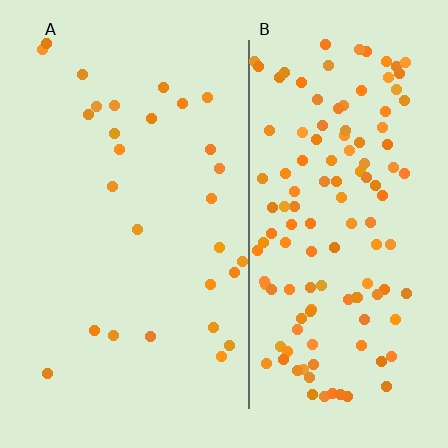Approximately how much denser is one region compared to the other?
Approximately 4.6× — region B over region A.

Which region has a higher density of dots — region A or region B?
B (the right).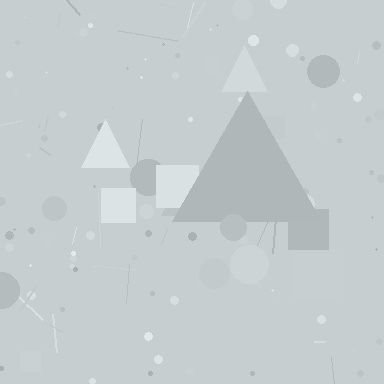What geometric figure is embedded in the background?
A triangle is embedded in the background.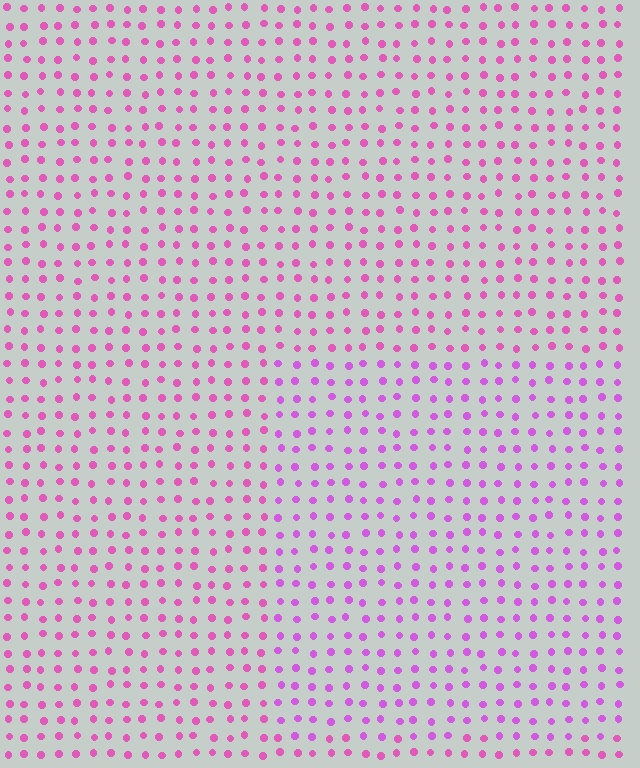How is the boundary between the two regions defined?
The boundary is defined purely by a slight shift in hue (about 25 degrees). Spacing, size, and orientation are identical on both sides.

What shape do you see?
I see a rectangle.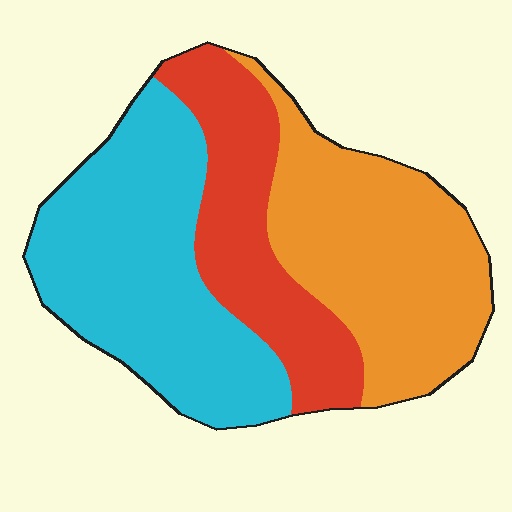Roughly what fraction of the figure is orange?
Orange takes up about three eighths (3/8) of the figure.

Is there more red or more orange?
Orange.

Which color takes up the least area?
Red, at roughly 25%.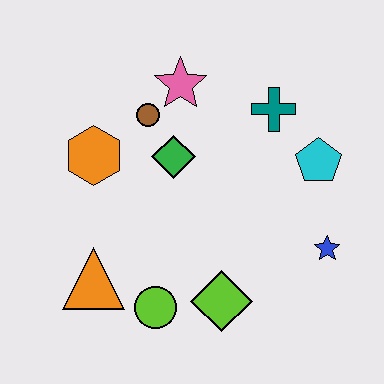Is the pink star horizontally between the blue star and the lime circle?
Yes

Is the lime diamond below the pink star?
Yes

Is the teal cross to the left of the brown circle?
No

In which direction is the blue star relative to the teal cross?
The blue star is below the teal cross.